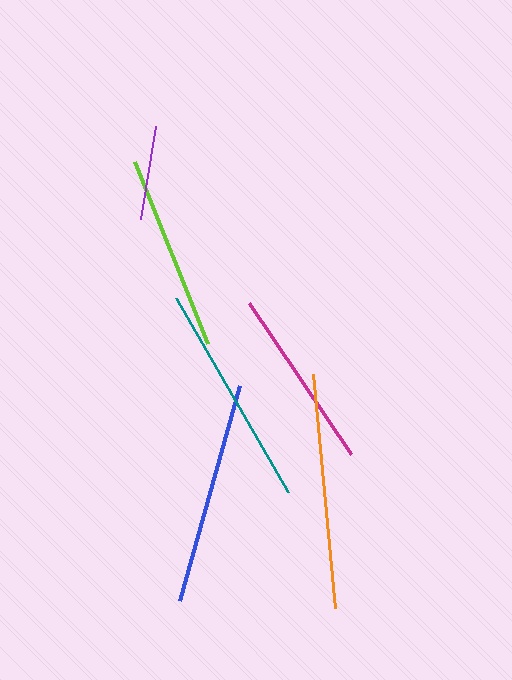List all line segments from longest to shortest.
From longest to shortest: orange, teal, blue, lime, magenta, purple.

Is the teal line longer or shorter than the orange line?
The orange line is longer than the teal line.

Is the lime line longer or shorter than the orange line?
The orange line is longer than the lime line.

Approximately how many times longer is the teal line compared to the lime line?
The teal line is approximately 1.1 times the length of the lime line.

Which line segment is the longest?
The orange line is the longest at approximately 235 pixels.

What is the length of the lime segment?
The lime segment is approximately 195 pixels long.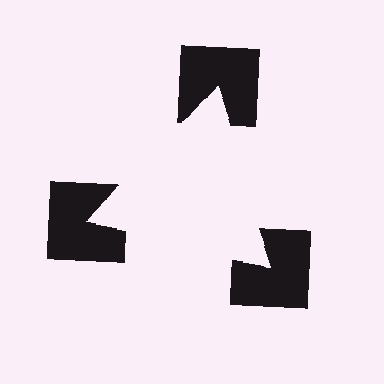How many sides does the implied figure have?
3 sides.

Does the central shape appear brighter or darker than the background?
It typically appears slightly brighter than the background, even though no actual brightness change is drawn.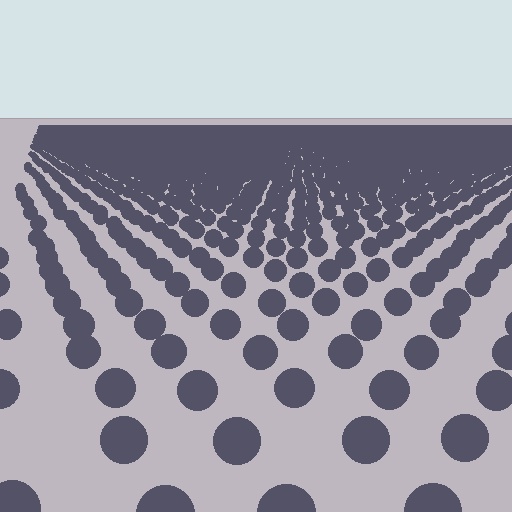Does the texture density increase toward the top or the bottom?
Density increases toward the top.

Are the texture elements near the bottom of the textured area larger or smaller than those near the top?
Larger. Near the bottom, elements are closer to the viewer and appear at a bigger on-screen size.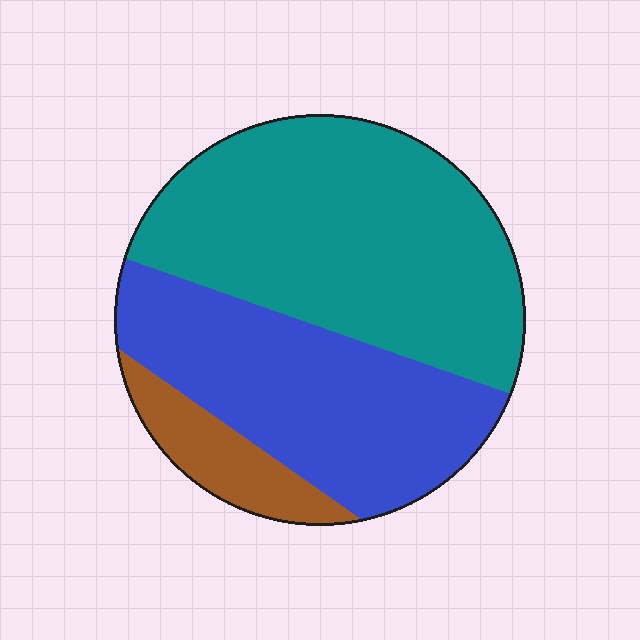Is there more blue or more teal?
Teal.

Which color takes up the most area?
Teal, at roughly 50%.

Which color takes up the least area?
Brown, at roughly 10%.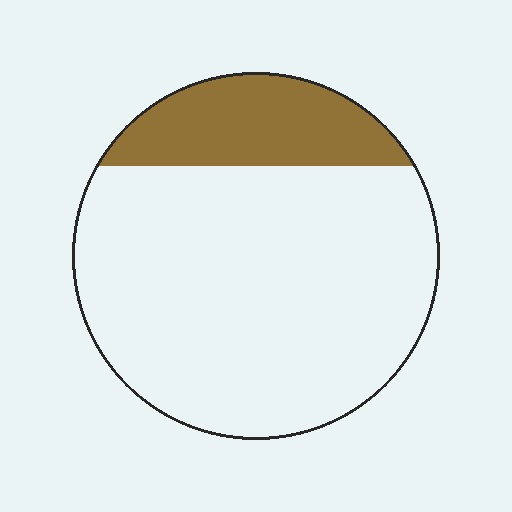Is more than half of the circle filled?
No.